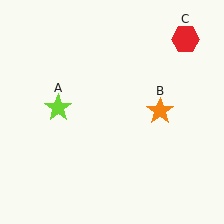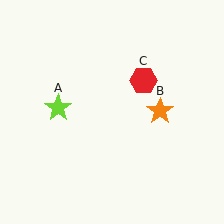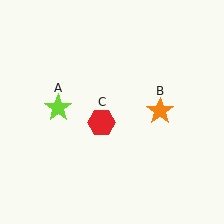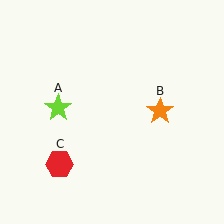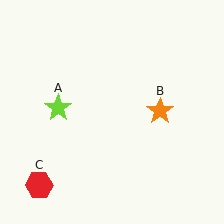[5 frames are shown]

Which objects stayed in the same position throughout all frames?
Lime star (object A) and orange star (object B) remained stationary.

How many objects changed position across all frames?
1 object changed position: red hexagon (object C).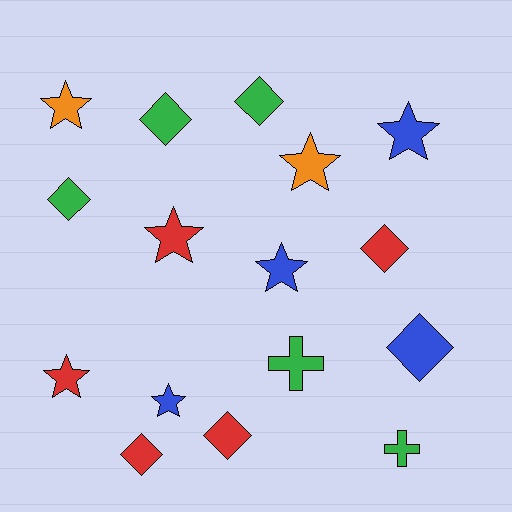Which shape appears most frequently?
Star, with 7 objects.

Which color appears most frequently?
Green, with 5 objects.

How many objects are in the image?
There are 16 objects.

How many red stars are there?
There are 2 red stars.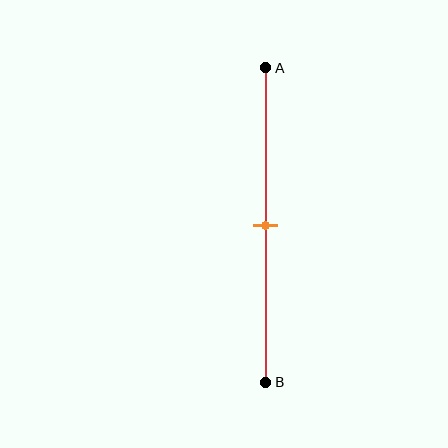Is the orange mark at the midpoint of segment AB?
Yes, the mark is approximately at the midpoint.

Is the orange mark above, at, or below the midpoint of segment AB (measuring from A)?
The orange mark is approximately at the midpoint of segment AB.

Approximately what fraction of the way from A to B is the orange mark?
The orange mark is approximately 50% of the way from A to B.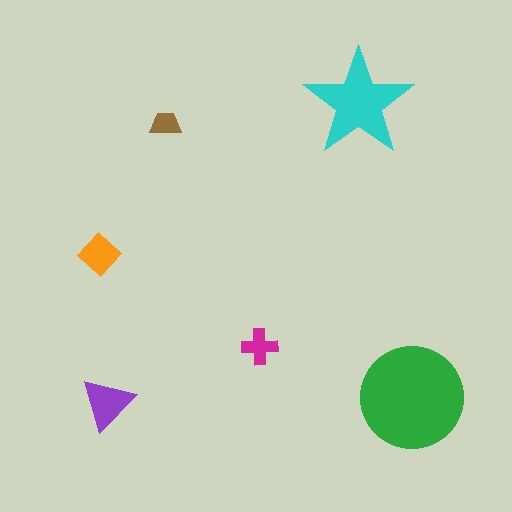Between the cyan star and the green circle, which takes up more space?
The green circle.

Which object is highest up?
The cyan star is topmost.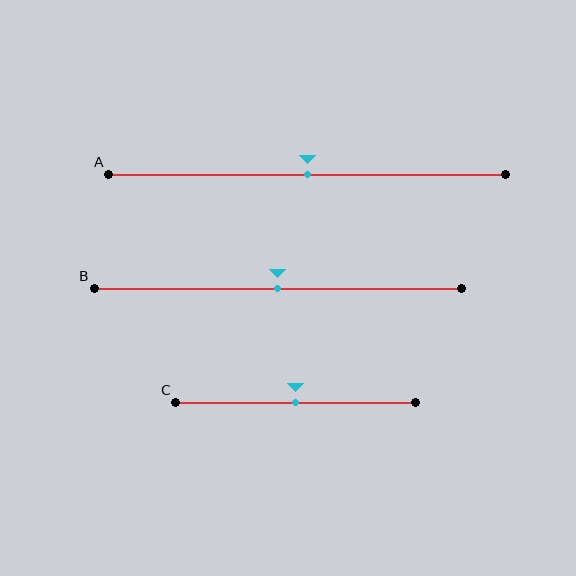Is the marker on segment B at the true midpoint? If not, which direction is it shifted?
Yes, the marker on segment B is at the true midpoint.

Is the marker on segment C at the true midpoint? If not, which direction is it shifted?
Yes, the marker on segment C is at the true midpoint.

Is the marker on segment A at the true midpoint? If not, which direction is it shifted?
Yes, the marker on segment A is at the true midpoint.